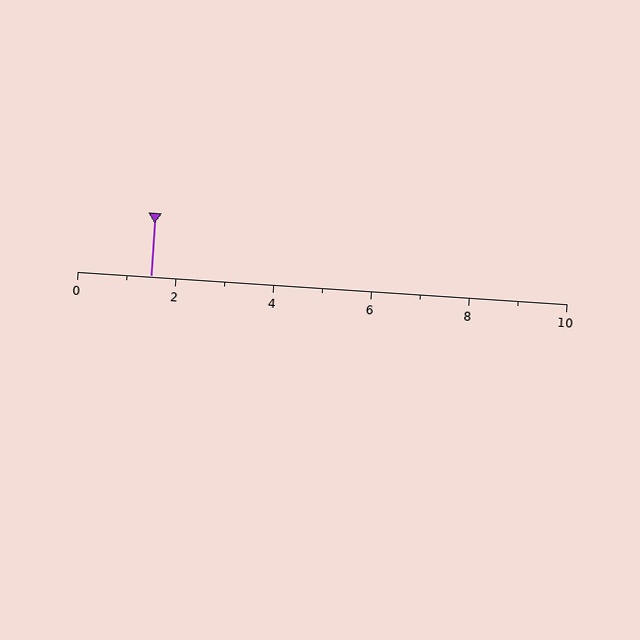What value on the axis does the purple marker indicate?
The marker indicates approximately 1.5.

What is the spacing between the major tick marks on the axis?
The major ticks are spaced 2 apart.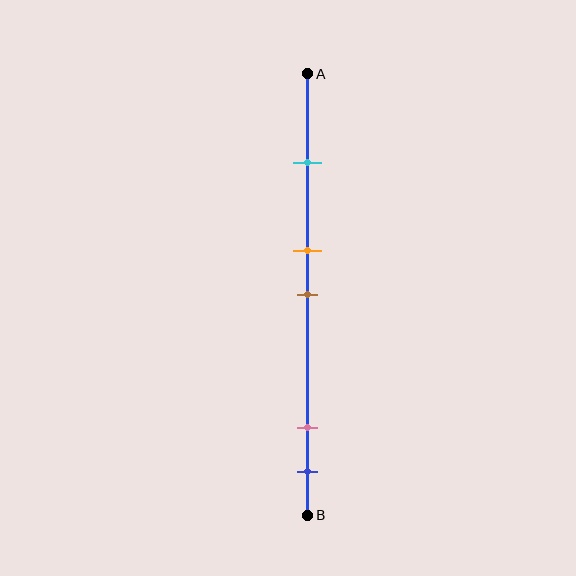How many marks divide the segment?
There are 5 marks dividing the segment.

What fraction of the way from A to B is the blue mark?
The blue mark is approximately 90% (0.9) of the way from A to B.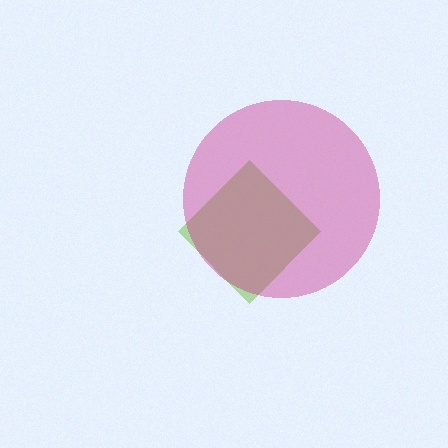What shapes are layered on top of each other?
The layered shapes are: a lime diamond, a magenta circle.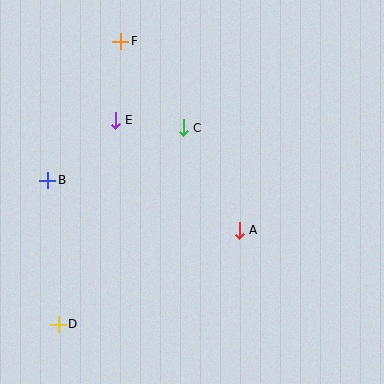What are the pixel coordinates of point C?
Point C is at (183, 128).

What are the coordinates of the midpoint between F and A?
The midpoint between F and A is at (180, 136).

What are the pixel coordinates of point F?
Point F is at (121, 41).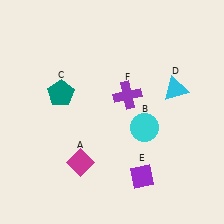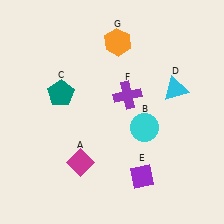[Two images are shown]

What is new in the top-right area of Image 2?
An orange hexagon (G) was added in the top-right area of Image 2.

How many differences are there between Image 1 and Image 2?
There is 1 difference between the two images.